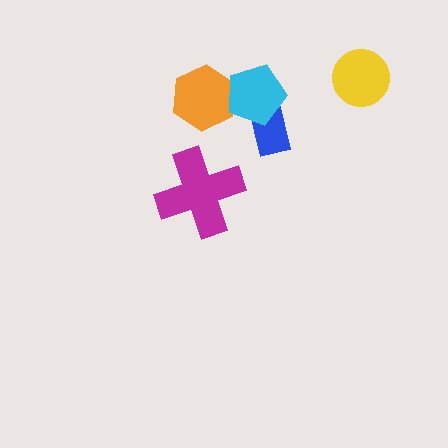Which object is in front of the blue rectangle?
The cyan pentagon is in front of the blue rectangle.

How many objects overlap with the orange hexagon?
1 object overlaps with the orange hexagon.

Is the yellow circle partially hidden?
No, no other shape covers it.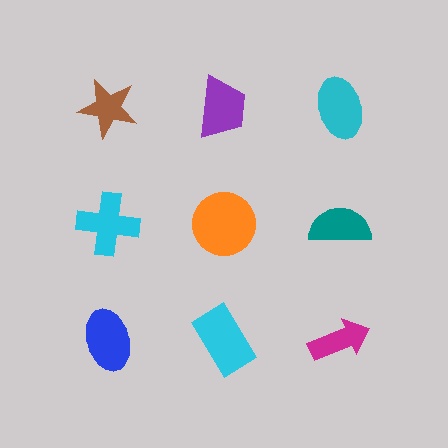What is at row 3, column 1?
A blue ellipse.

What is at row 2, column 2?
An orange circle.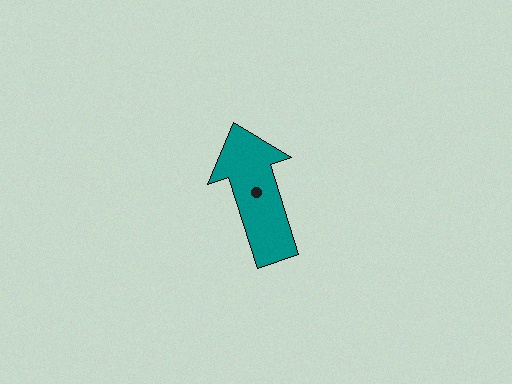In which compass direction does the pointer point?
North.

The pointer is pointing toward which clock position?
Roughly 11 o'clock.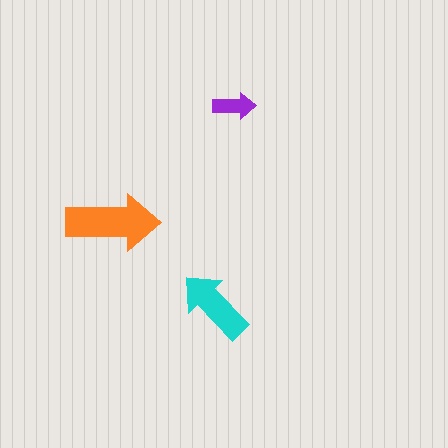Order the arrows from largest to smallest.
the orange one, the cyan one, the purple one.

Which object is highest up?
The purple arrow is topmost.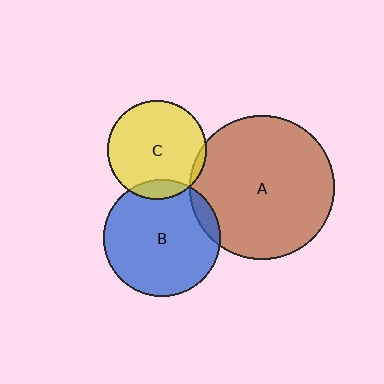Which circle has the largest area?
Circle A (brown).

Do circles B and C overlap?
Yes.